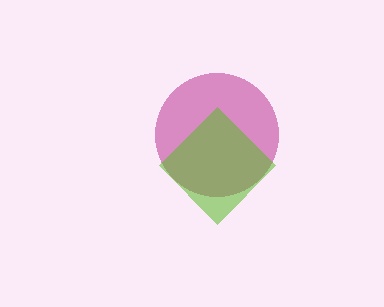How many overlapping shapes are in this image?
There are 2 overlapping shapes in the image.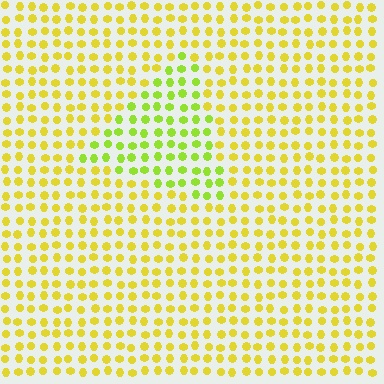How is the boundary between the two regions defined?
The boundary is defined purely by a slight shift in hue (about 31 degrees). Spacing, size, and orientation are identical on both sides.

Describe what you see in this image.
The image is filled with small yellow elements in a uniform arrangement. A triangle-shaped region is visible where the elements are tinted to a slightly different hue, forming a subtle color boundary.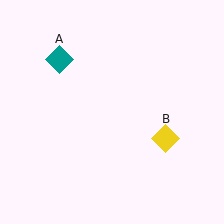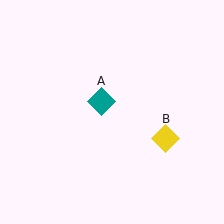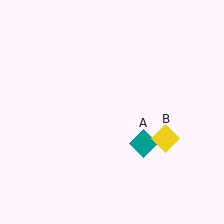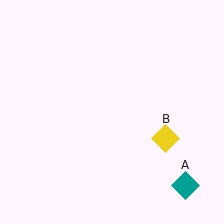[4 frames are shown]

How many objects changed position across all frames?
1 object changed position: teal diamond (object A).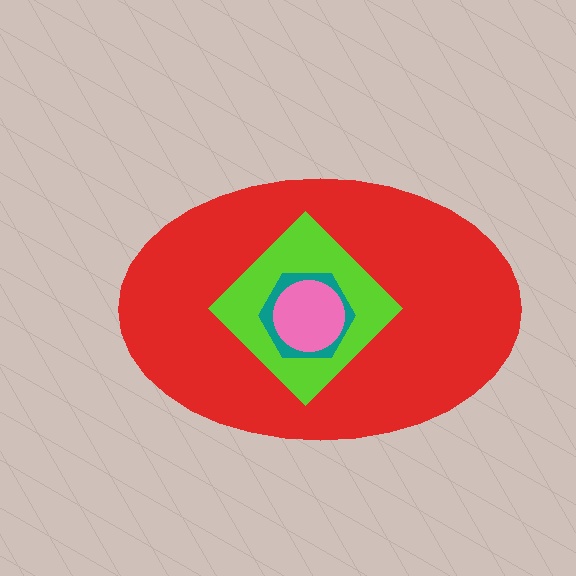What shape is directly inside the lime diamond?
The teal hexagon.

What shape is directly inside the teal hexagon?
The pink circle.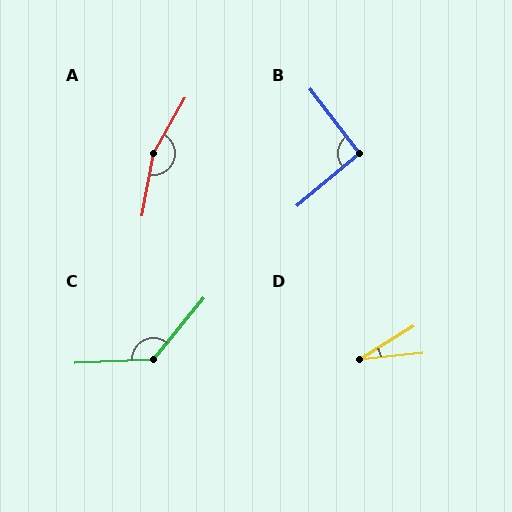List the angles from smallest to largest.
D (26°), B (92°), C (132°), A (160°).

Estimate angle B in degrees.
Approximately 92 degrees.